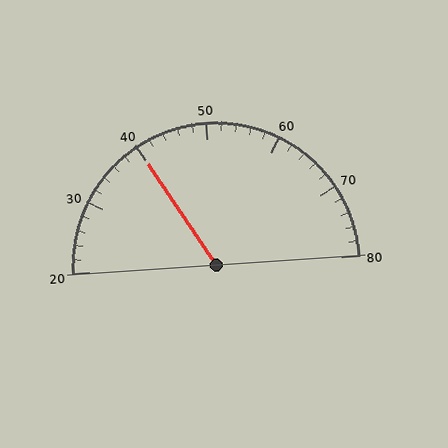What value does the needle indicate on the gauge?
The needle indicates approximately 40.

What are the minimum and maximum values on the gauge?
The gauge ranges from 20 to 80.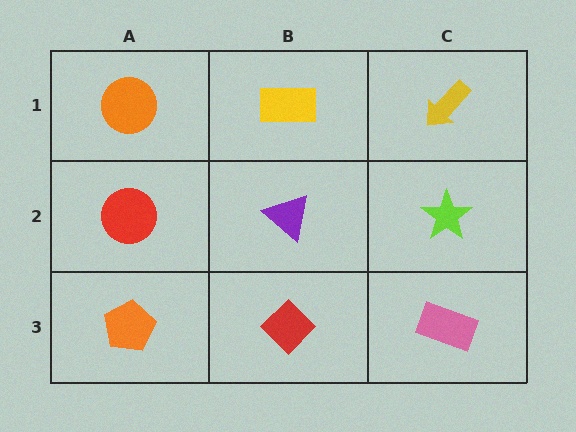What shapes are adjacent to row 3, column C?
A lime star (row 2, column C), a red diamond (row 3, column B).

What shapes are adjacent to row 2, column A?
An orange circle (row 1, column A), an orange pentagon (row 3, column A), a purple triangle (row 2, column B).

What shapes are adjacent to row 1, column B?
A purple triangle (row 2, column B), an orange circle (row 1, column A), a yellow arrow (row 1, column C).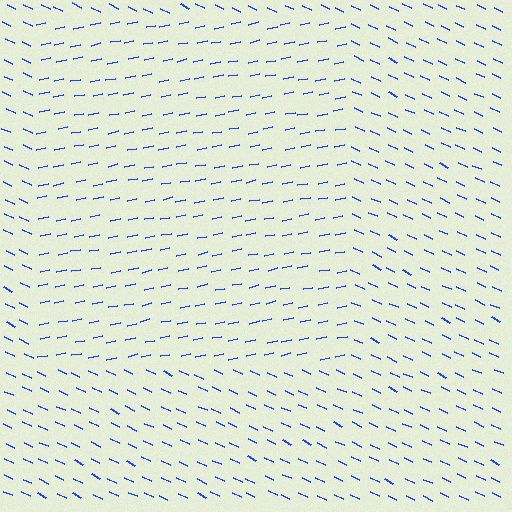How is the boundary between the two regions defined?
The boundary is defined purely by a change in line orientation (approximately 36 degrees difference). All lines are the same color and thickness.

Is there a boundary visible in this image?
Yes, there is a texture boundary formed by a change in line orientation.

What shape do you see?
I see a rectangle.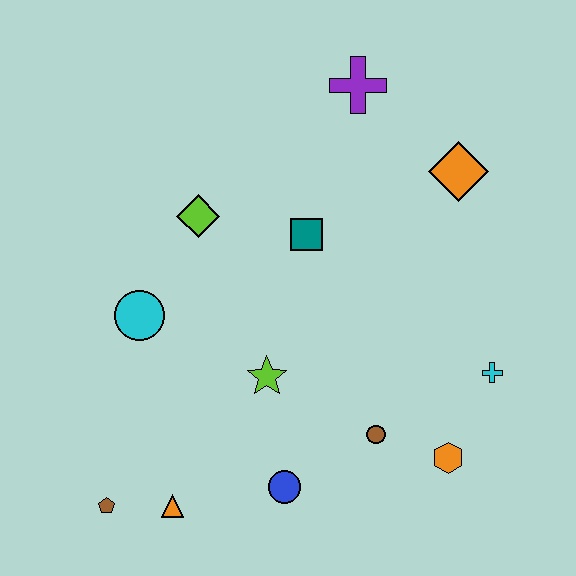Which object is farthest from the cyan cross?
The brown pentagon is farthest from the cyan cross.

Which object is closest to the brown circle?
The orange hexagon is closest to the brown circle.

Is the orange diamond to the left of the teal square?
No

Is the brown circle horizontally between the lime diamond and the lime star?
No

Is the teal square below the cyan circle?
No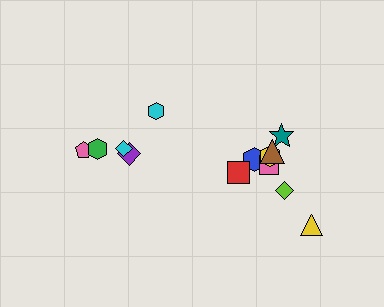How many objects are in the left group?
There are 5 objects.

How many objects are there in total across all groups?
There are 13 objects.